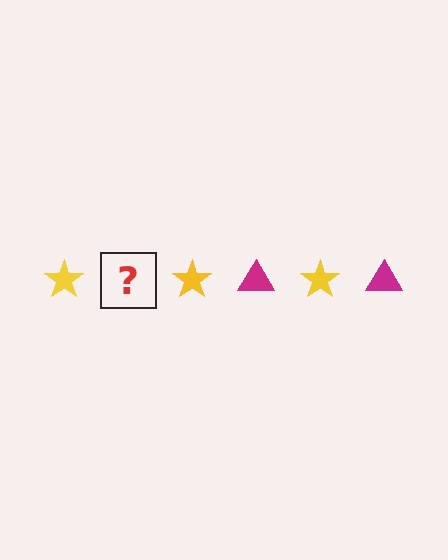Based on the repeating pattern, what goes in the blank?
The blank should be a magenta triangle.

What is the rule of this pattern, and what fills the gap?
The rule is that the pattern alternates between yellow star and magenta triangle. The gap should be filled with a magenta triangle.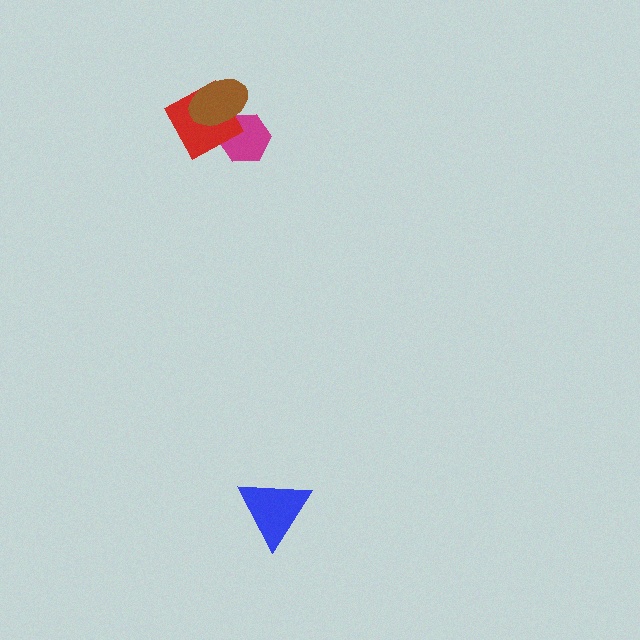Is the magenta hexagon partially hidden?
Yes, it is partially covered by another shape.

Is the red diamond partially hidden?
Yes, it is partially covered by another shape.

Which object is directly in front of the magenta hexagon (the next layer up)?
The red diamond is directly in front of the magenta hexagon.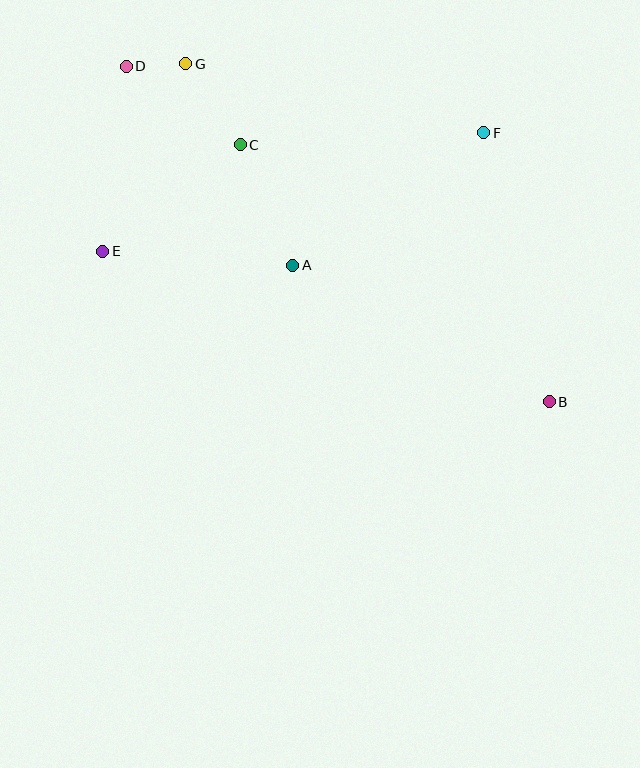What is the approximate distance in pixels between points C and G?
The distance between C and G is approximately 98 pixels.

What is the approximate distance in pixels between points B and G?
The distance between B and G is approximately 496 pixels.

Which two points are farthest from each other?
Points B and D are farthest from each other.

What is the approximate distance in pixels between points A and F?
The distance between A and F is approximately 233 pixels.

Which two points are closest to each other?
Points D and G are closest to each other.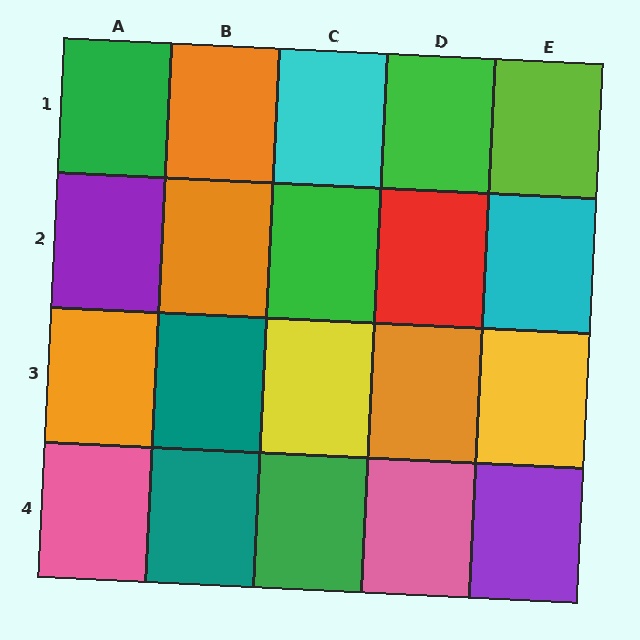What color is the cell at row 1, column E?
Lime.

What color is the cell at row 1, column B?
Orange.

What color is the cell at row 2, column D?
Red.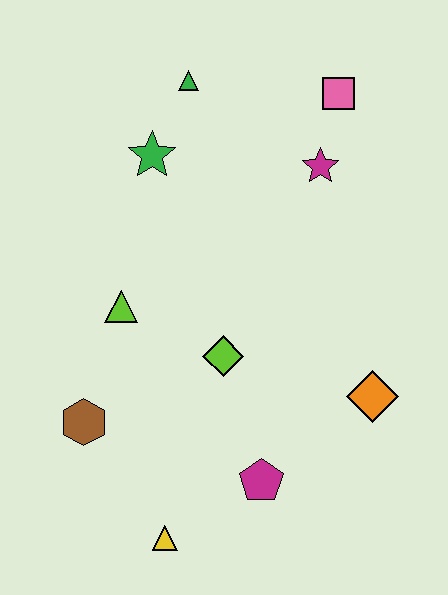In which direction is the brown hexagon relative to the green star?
The brown hexagon is below the green star.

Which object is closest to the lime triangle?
The lime diamond is closest to the lime triangle.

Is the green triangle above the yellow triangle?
Yes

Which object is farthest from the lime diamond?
The pink square is farthest from the lime diamond.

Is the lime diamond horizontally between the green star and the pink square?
Yes